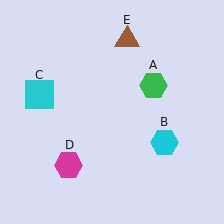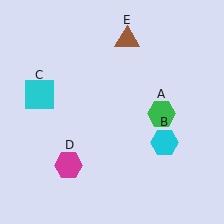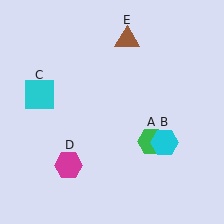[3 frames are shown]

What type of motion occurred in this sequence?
The green hexagon (object A) rotated clockwise around the center of the scene.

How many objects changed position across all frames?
1 object changed position: green hexagon (object A).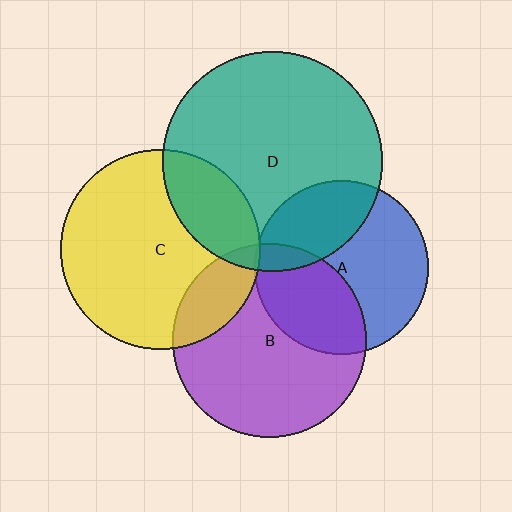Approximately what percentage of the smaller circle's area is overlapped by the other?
Approximately 15%.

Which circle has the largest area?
Circle D (teal).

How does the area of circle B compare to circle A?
Approximately 1.2 times.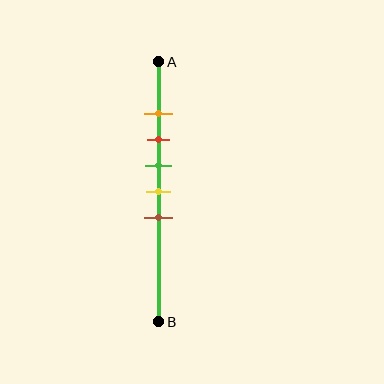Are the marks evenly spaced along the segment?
Yes, the marks are approximately evenly spaced.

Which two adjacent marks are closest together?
The orange and red marks are the closest adjacent pair.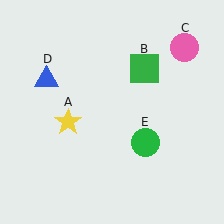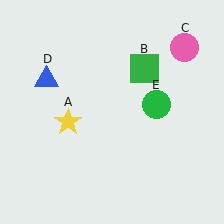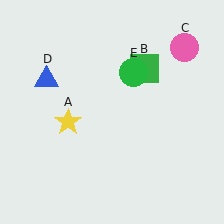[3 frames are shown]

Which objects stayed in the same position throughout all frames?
Yellow star (object A) and green square (object B) and pink circle (object C) and blue triangle (object D) remained stationary.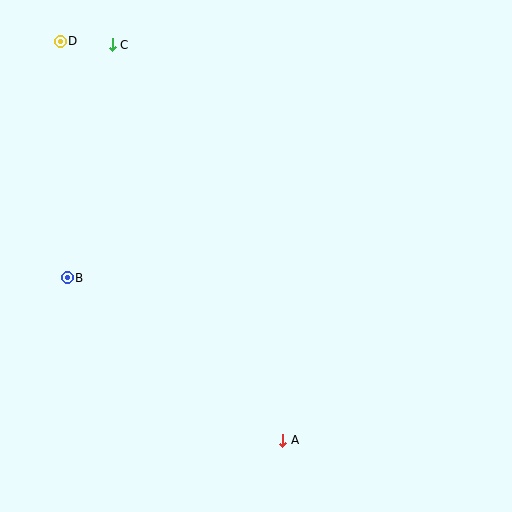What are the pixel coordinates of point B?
Point B is at (67, 278).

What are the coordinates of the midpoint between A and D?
The midpoint between A and D is at (172, 241).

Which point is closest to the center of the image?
Point A at (283, 440) is closest to the center.